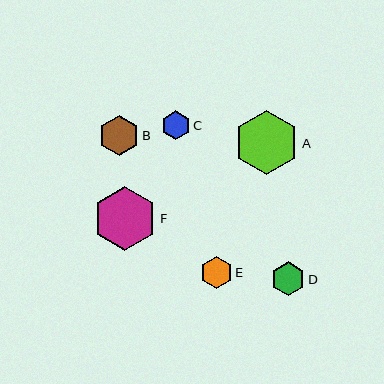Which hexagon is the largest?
Hexagon A is the largest with a size of approximately 64 pixels.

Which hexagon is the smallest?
Hexagon C is the smallest with a size of approximately 29 pixels.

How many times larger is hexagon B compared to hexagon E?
Hexagon B is approximately 1.3 times the size of hexagon E.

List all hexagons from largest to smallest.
From largest to smallest: A, F, B, D, E, C.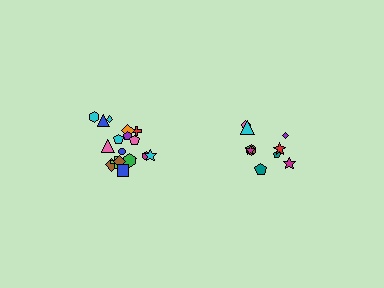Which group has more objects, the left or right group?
The left group.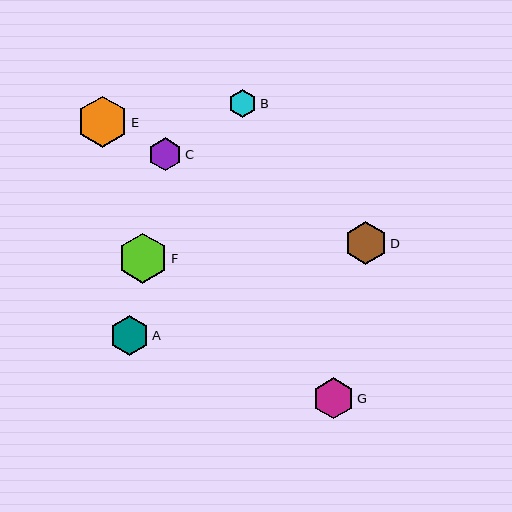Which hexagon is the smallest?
Hexagon B is the smallest with a size of approximately 28 pixels.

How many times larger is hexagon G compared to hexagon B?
Hexagon G is approximately 1.5 times the size of hexagon B.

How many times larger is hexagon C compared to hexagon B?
Hexagon C is approximately 1.2 times the size of hexagon B.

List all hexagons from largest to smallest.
From largest to smallest: E, F, D, G, A, C, B.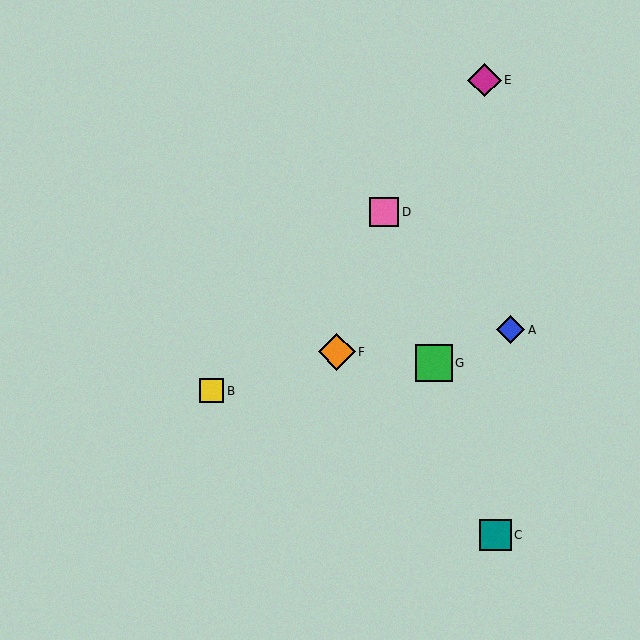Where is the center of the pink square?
The center of the pink square is at (384, 212).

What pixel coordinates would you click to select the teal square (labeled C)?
Click at (496, 535) to select the teal square C.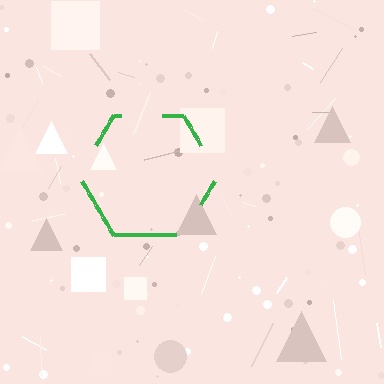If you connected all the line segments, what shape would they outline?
They would outline a hexagon.